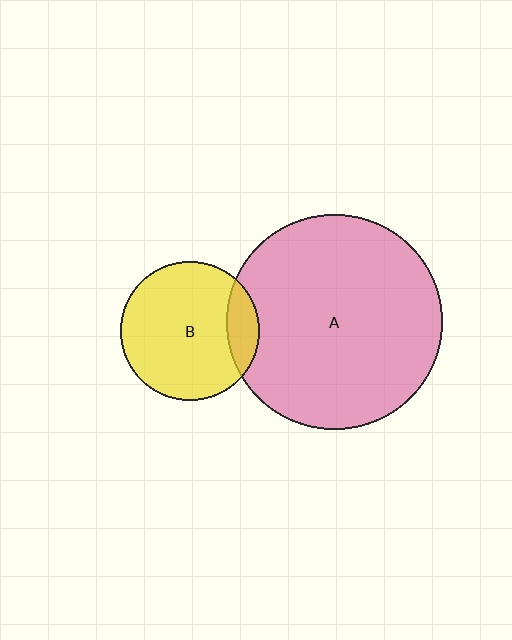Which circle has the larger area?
Circle A (pink).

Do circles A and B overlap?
Yes.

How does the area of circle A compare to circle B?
Approximately 2.4 times.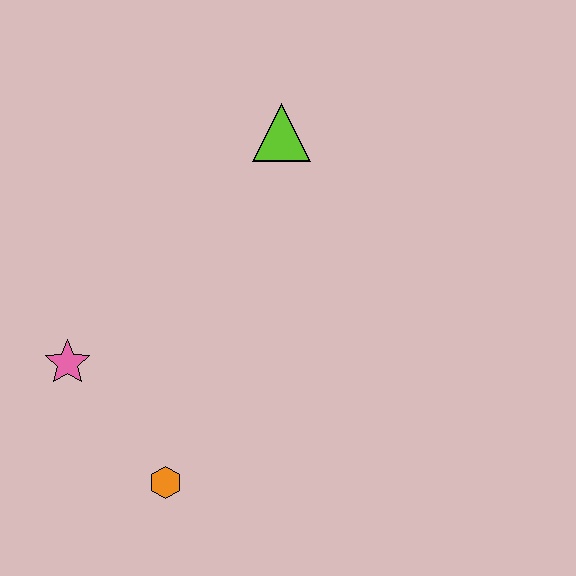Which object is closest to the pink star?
The orange hexagon is closest to the pink star.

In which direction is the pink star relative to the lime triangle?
The pink star is below the lime triangle.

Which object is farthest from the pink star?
The lime triangle is farthest from the pink star.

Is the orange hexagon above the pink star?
No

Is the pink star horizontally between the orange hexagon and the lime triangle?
No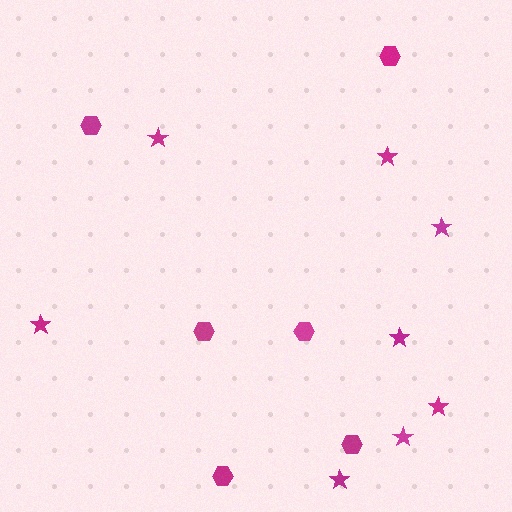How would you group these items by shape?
There are 2 groups: one group of stars (8) and one group of hexagons (6).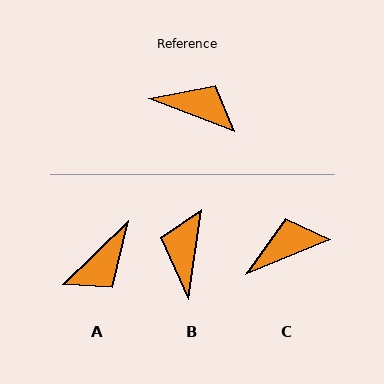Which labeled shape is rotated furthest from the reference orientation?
A, about 115 degrees away.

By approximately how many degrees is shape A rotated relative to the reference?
Approximately 115 degrees clockwise.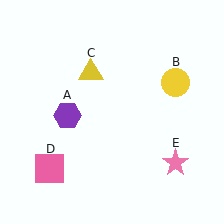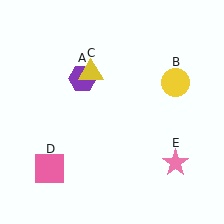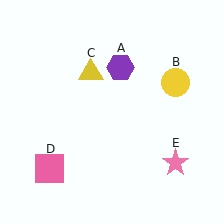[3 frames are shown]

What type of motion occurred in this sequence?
The purple hexagon (object A) rotated clockwise around the center of the scene.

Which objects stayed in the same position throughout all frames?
Yellow circle (object B) and yellow triangle (object C) and pink square (object D) and pink star (object E) remained stationary.